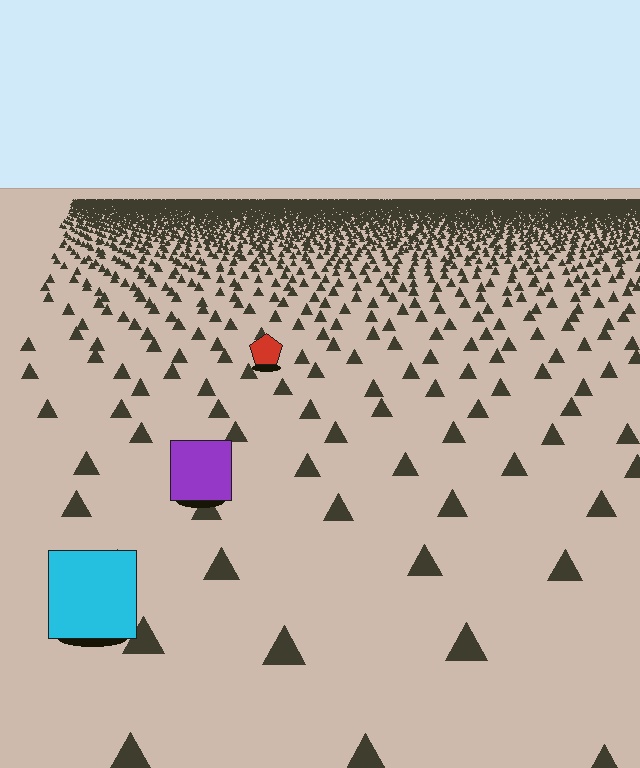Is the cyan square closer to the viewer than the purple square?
Yes. The cyan square is closer — you can tell from the texture gradient: the ground texture is coarser near it.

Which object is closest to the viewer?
The cyan square is closest. The texture marks near it are larger and more spread out.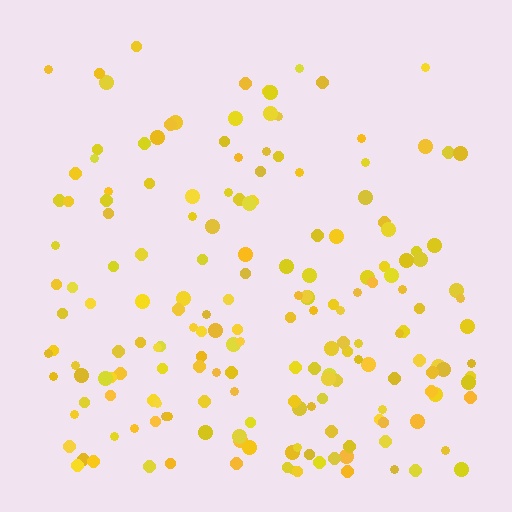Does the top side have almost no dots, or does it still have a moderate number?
Still a moderate number, just noticeably fewer than the bottom.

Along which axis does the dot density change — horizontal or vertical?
Vertical.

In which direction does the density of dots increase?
From top to bottom, with the bottom side densest.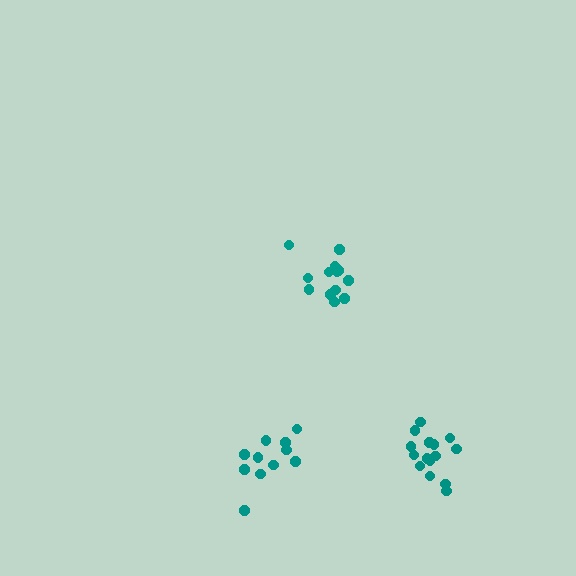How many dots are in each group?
Group 1: 15 dots, Group 2: 11 dots, Group 3: 15 dots (41 total).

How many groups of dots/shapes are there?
There are 3 groups.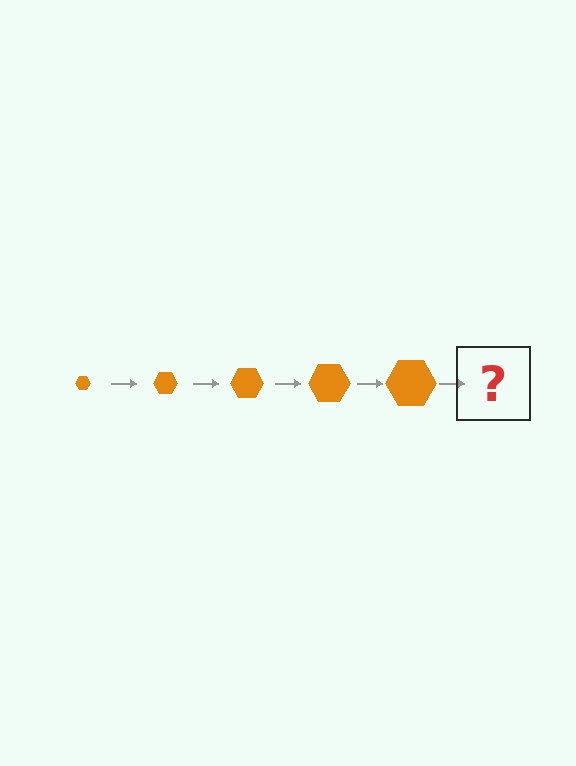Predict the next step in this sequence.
The next step is an orange hexagon, larger than the previous one.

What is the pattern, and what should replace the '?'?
The pattern is that the hexagon gets progressively larger each step. The '?' should be an orange hexagon, larger than the previous one.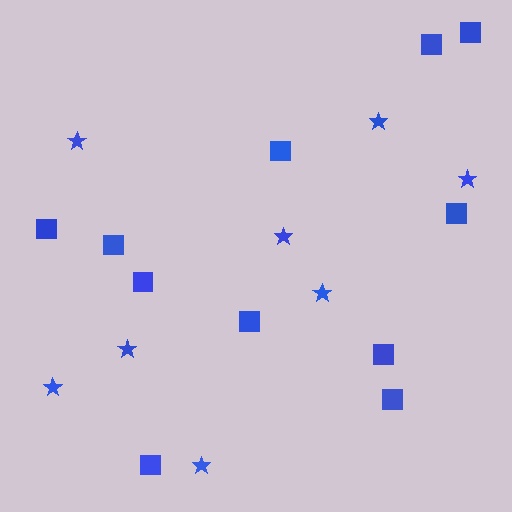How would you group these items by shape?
There are 2 groups: one group of stars (8) and one group of squares (11).